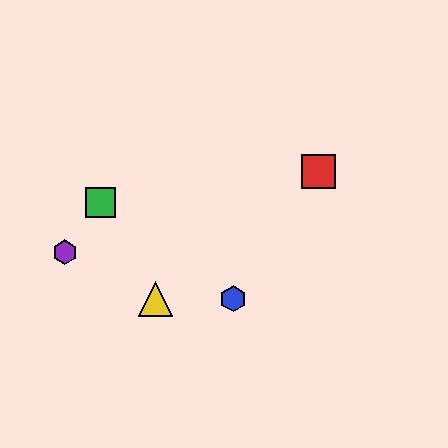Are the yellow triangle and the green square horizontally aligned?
No, the yellow triangle is at y≈299 and the green square is at y≈202.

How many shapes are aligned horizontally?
2 shapes (the blue hexagon, the yellow triangle) are aligned horizontally.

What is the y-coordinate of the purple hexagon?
The purple hexagon is at y≈252.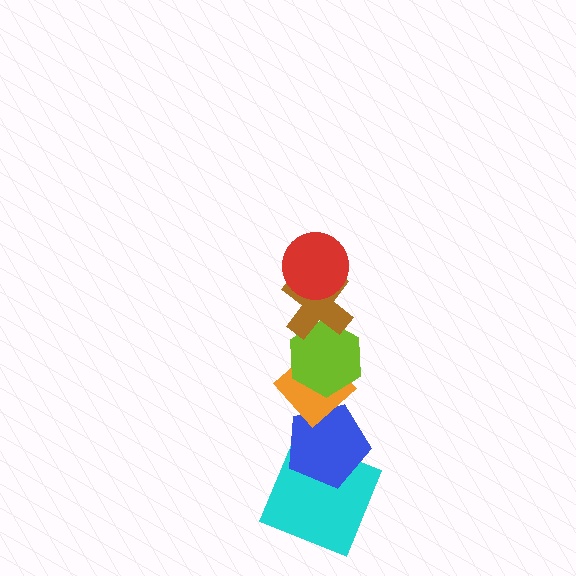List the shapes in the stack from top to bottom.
From top to bottom: the red circle, the brown cross, the lime hexagon, the orange diamond, the blue pentagon, the cyan square.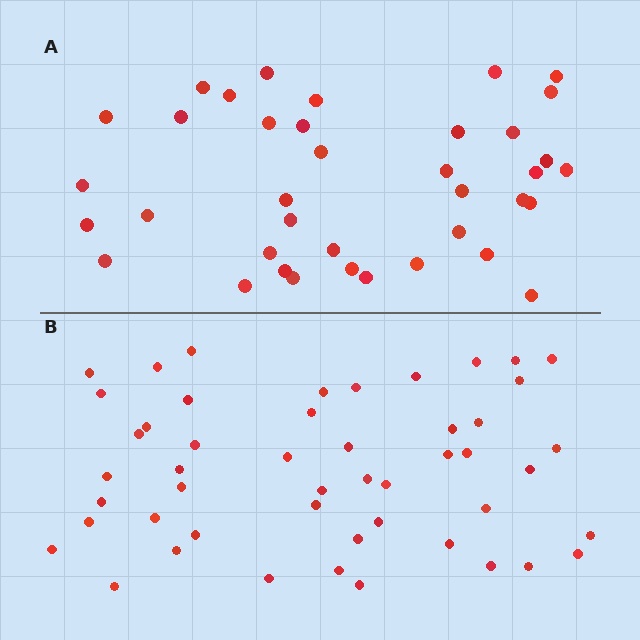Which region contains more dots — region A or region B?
Region B (the bottom region) has more dots.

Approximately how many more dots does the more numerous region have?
Region B has roughly 12 or so more dots than region A.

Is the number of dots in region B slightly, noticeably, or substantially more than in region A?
Region B has noticeably more, but not dramatically so. The ratio is roughly 1.3 to 1.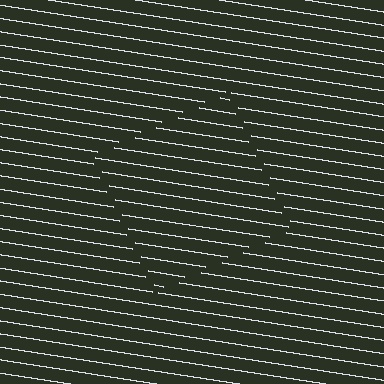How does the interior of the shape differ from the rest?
The interior of the shape contains the same grating, shifted by half a period — the contour is defined by the phase discontinuity where line-ends from the inner and outer gratings abut.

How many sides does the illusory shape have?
4 sides — the line-ends trace a square.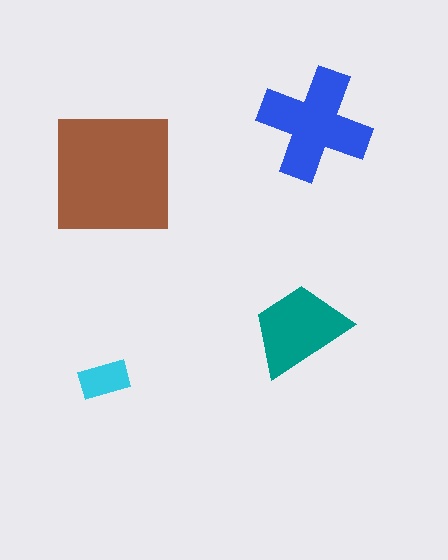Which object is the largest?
The brown square.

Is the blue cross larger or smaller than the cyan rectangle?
Larger.